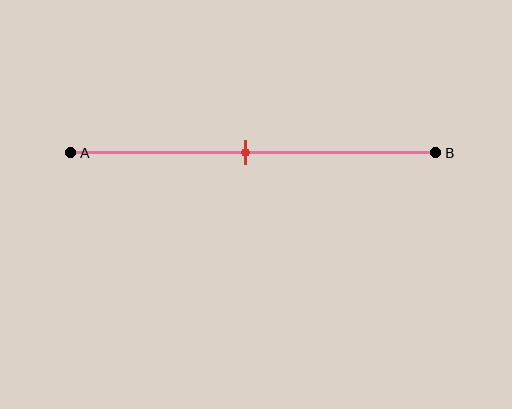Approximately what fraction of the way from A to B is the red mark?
The red mark is approximately 50% of the way from A to B.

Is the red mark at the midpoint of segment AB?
Yes, the mark is approximately at the midpoint.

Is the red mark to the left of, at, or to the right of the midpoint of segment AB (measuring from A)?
The red mark is approximately at the midpoint of segment AB.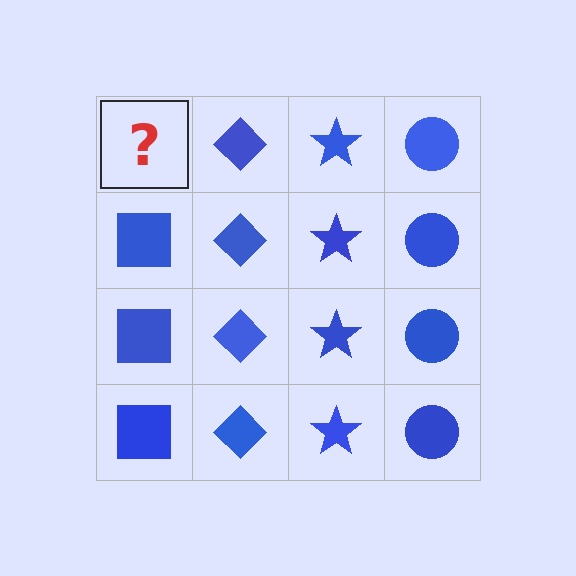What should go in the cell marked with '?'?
The missing cell should contain a blue square.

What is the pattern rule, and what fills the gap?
The rule is that each column has a consistent shape. The gap should be filled with a blue square.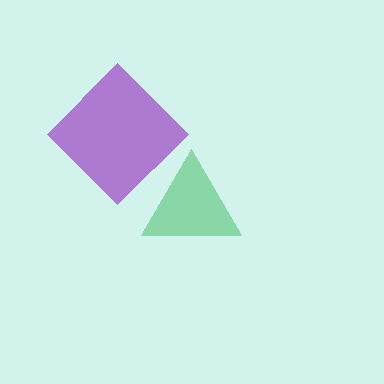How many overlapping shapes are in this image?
There are 2 overlapping shapes in the image.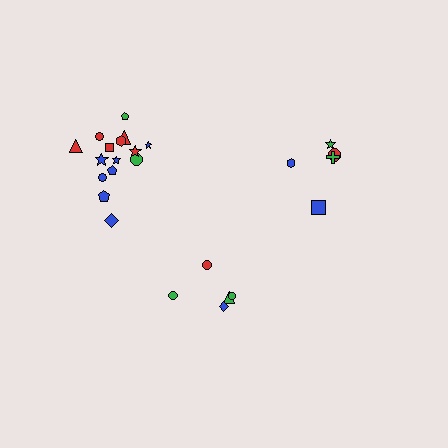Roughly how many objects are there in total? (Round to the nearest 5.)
Roughly 25 objects in total.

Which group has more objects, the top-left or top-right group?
The top-left group.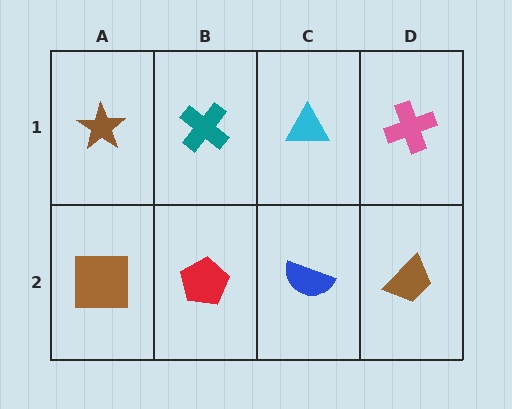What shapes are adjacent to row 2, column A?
A brown star (row 1, column A), a red pentagon (row 2, column B).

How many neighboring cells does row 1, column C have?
3.